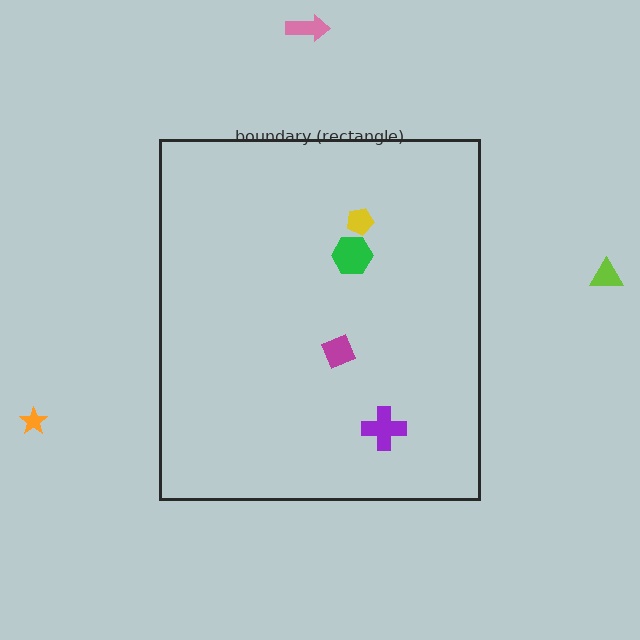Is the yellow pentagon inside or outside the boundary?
Inside.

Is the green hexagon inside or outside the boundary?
Inside.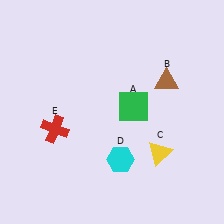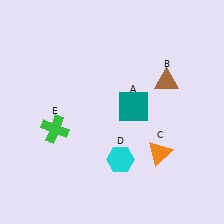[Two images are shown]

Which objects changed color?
A changed from green to teal. C changed from yellow to orange. E changed from red to green.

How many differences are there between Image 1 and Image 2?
There are 3 differences between the two images.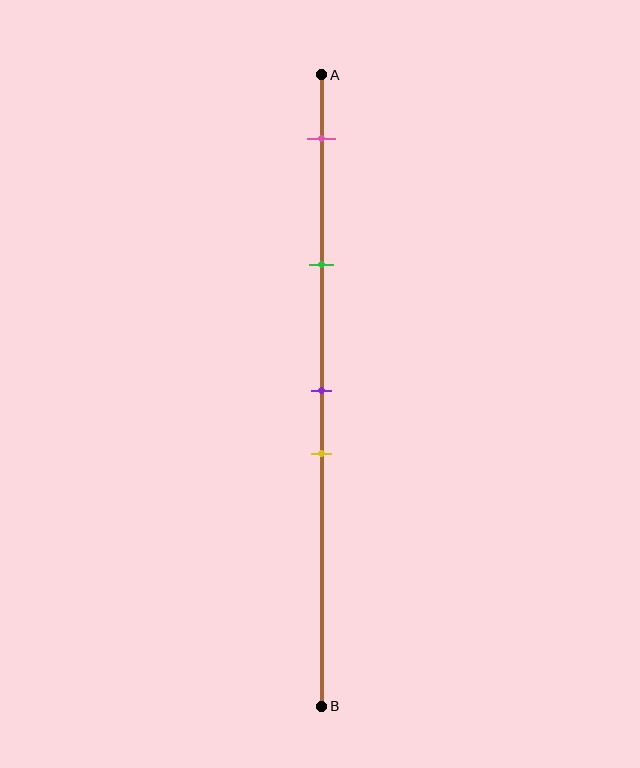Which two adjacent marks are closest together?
The purple and yellow marks are the closest adjacent pair.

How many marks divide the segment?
There are 4 marks dividing the segment.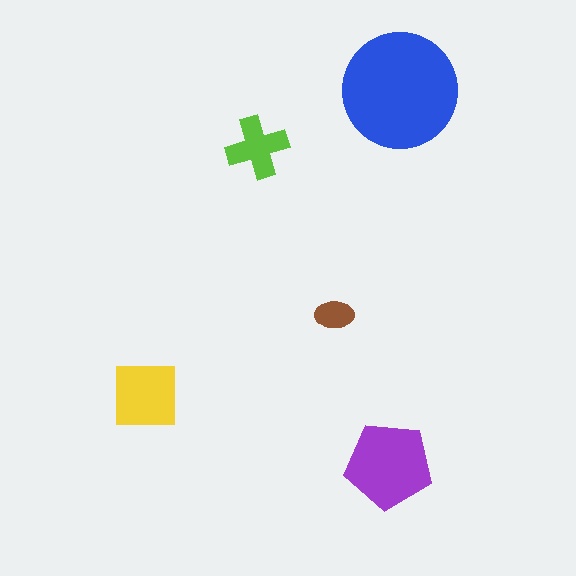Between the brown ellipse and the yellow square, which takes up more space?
The yellow square.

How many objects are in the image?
There are 5 objects in the image.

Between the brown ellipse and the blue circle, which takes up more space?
The blue circle.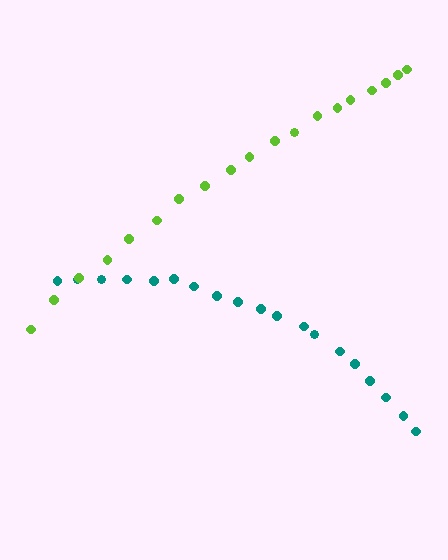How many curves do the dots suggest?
There are 2 distinct paths.